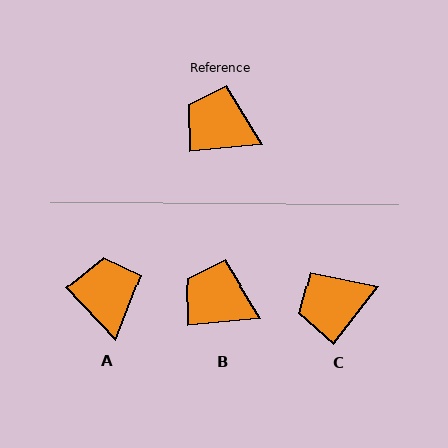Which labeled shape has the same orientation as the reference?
B.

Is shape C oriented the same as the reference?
No, it is off by about 47 degrees.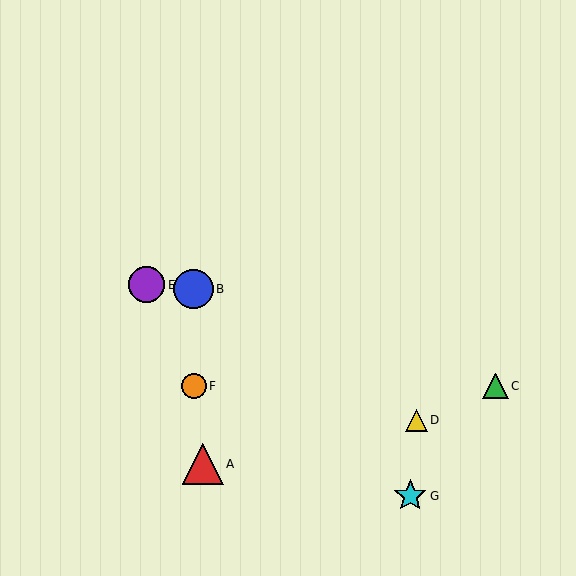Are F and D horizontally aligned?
No, F is at y≈386 and D is at y≈420.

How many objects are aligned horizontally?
2 objects (C, F) are aligned horizontally.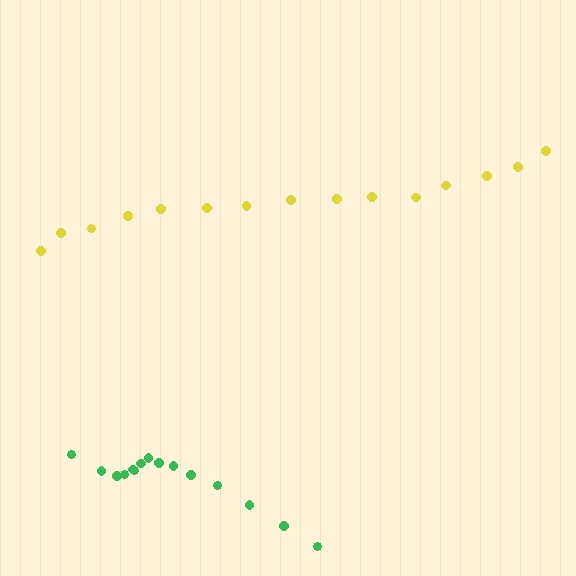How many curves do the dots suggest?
There are 2 distinct paths.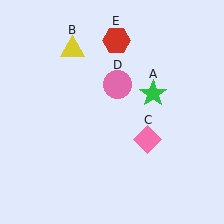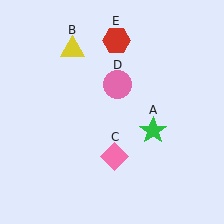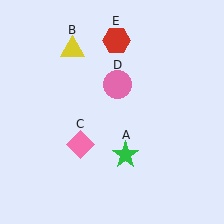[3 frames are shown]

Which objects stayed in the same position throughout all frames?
Yellow triangle (object B) and pink circle (object D) and red hexagon (object E) remained stationary.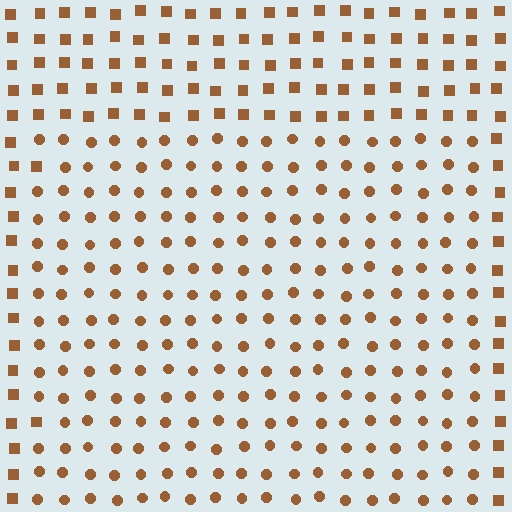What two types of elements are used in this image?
The image uses circles inside the rectangle region and squares outside it.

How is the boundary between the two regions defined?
The boundary is defined by a change in element shape: circles inside vs. squares outside. All elements share the same color and spacing.